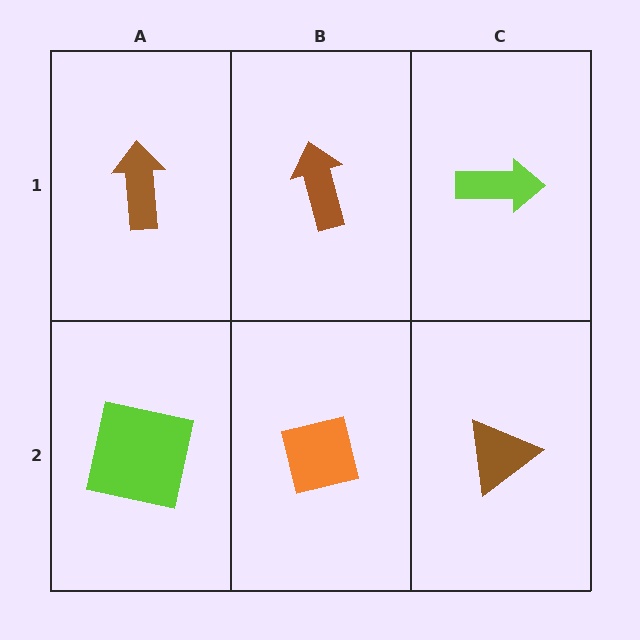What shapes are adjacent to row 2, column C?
A lime arrow (row 1, column C), an orange square (row 2, column B).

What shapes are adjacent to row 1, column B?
An orange square (row 2, column B), a brown arrow (row 1, column A), a lime arrow (row 1, column C).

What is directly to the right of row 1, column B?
A lime arrow.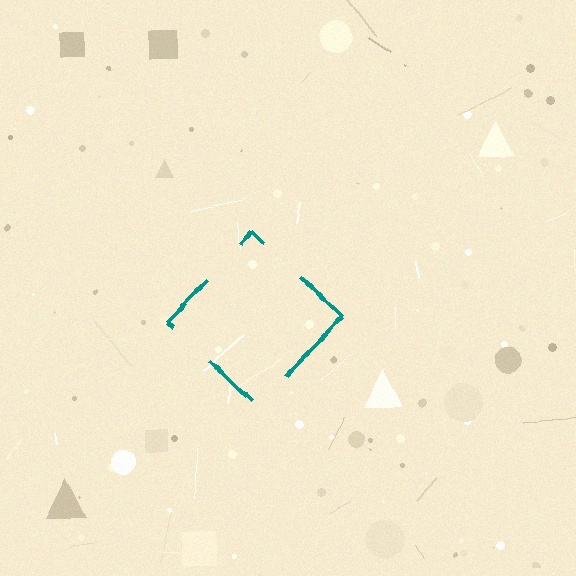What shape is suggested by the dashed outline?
The dashed outline suggests a diamond.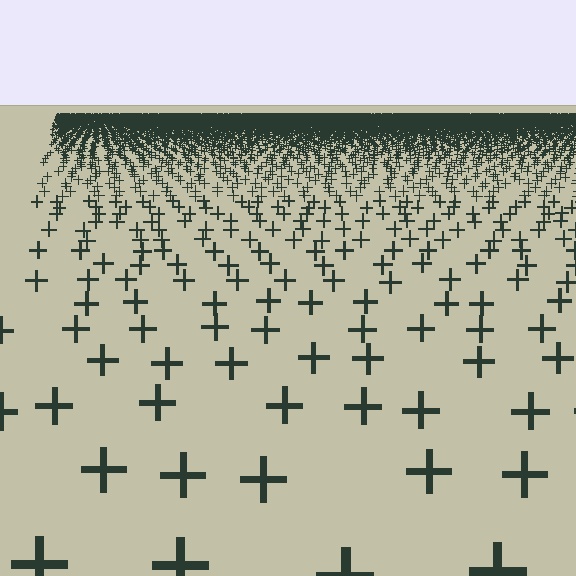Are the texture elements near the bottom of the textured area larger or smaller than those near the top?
Larger. Near the bottom, elements are closer to the viewer and appear at a bigger on-screen size.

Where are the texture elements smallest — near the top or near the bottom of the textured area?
Near the top.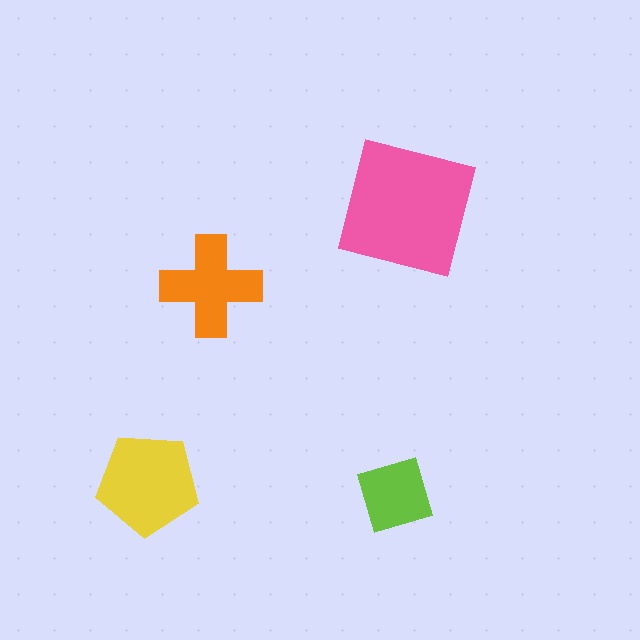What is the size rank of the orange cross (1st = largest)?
3rd.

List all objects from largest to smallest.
The pink square, the yellow pentagon, the orange cross, the lime diamond.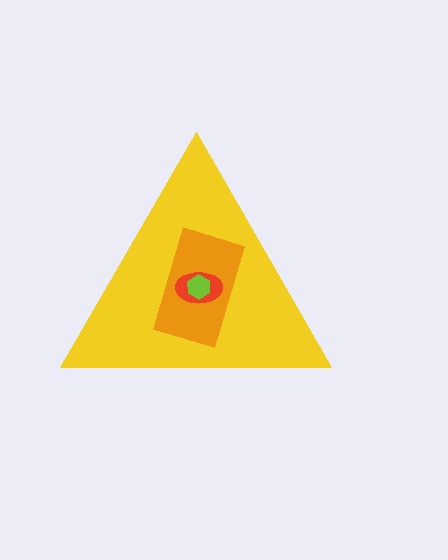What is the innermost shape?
The lime hexagon.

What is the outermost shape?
The yellow triangle.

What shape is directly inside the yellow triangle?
The orange rectangle.